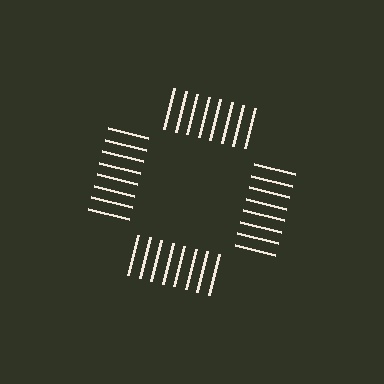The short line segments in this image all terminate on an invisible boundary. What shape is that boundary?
An illusory square — the line segments terminate on its edges but no continuous stroke is drawn.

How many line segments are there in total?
32 — 8 along each of the 4 edges.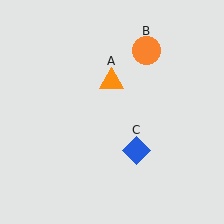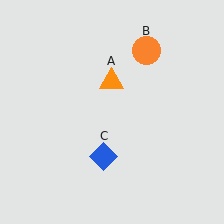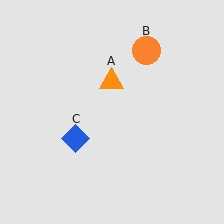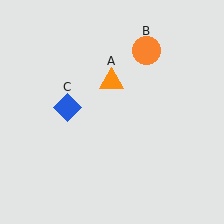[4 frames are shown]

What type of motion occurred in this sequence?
The blue diamond (object C) rotated clockwise around the center of the scene.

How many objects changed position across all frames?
1 object changed position: blue diamond (object C).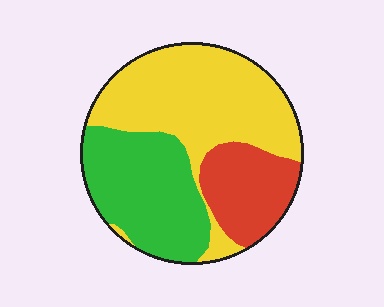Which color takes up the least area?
Red, at roughly 20%.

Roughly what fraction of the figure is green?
Green takes up about one third (1/3) of the figure.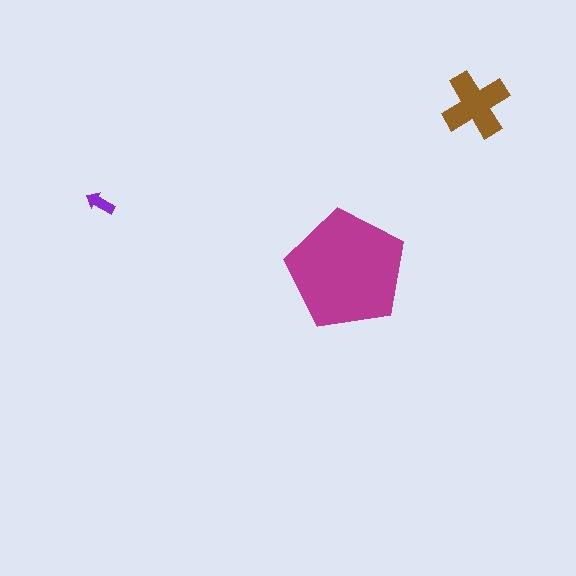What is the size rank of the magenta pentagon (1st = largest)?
1st.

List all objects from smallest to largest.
The purple arrow, the brown cross, the magenta pentagon.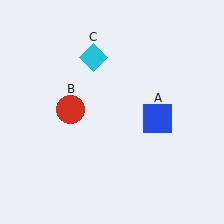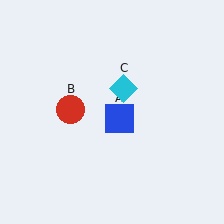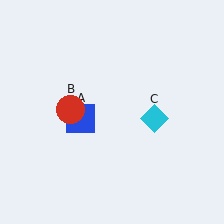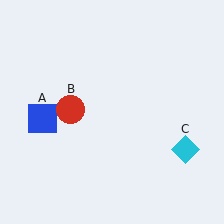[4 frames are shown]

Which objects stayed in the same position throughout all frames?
Red circle (object B) remained stationary.